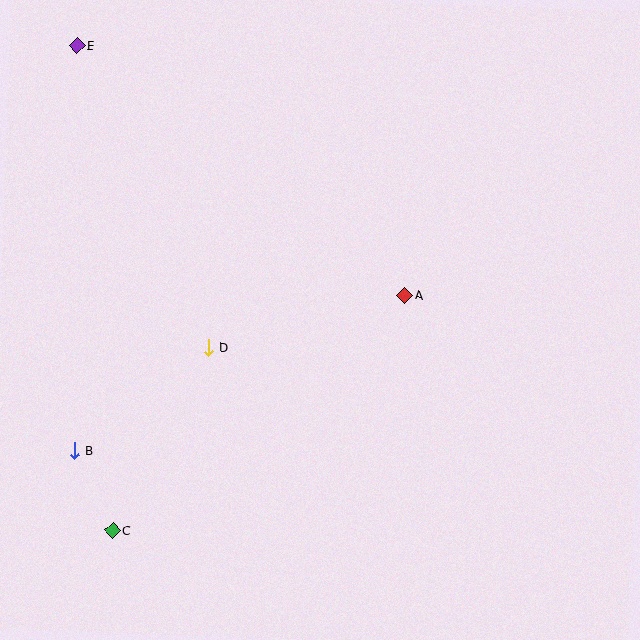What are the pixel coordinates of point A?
Point A is at (405, 295).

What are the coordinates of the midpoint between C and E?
The midpoint between C and E is at (95, 288).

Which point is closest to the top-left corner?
Point E is closest to the top-left corner.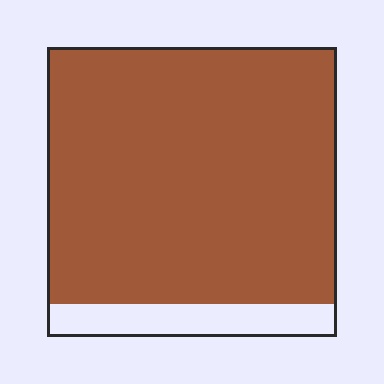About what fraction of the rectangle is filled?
About seven eighths (7/8).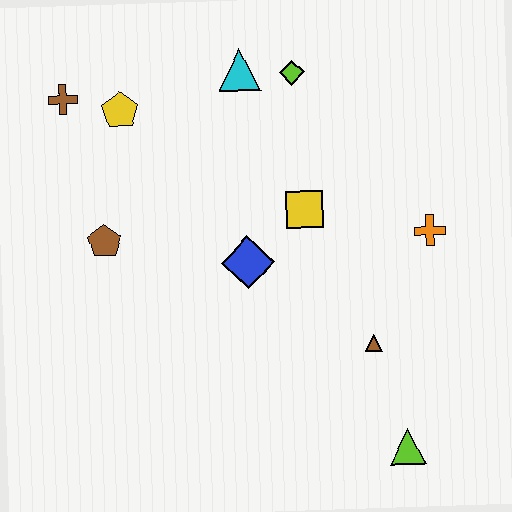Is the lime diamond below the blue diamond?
No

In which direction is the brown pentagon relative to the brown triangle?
The brown pentagon is to the left of the brown triangle.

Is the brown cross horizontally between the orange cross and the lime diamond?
No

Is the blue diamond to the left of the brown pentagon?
No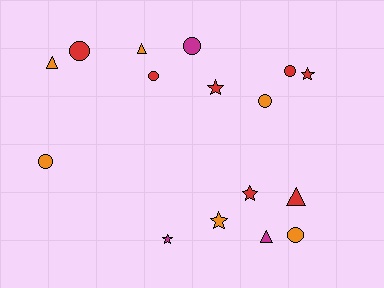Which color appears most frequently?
Red, with 7 objects.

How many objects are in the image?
There are 16 objects.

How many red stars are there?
There are 3 red stars.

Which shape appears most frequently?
Circle, with 7 objects.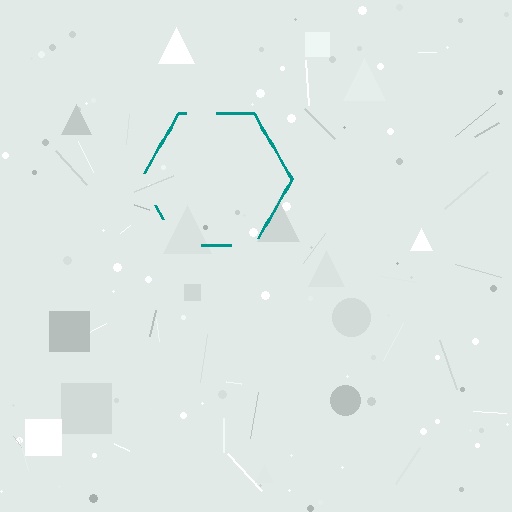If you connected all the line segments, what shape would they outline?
They would outline a hexagon.